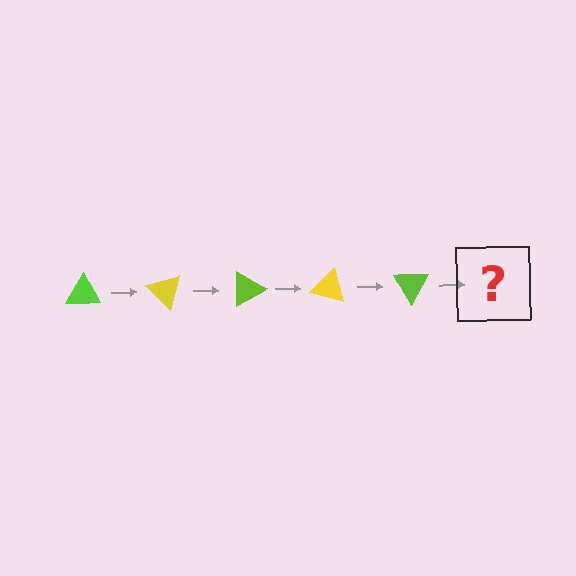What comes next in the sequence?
The next element should be a yellow triangle, rotated 225 degrees from the start.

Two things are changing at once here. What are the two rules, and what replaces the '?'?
The two rules are that it rotates 45 degrees each step and the color cycles through lime and yellow. The '?' should be a yellow triangle, rotated 225 degrees from the start.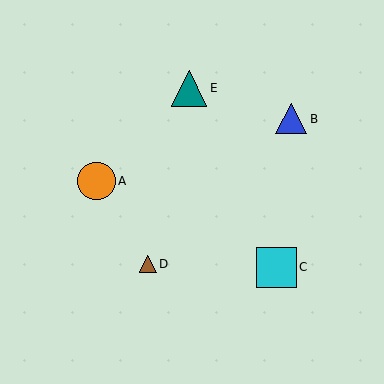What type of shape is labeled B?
Shape B is a blue triangle.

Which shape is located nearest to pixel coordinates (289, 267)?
The cyan square (labeled C) at (276, 267) is nearest to that location.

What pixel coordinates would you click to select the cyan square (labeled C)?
Click at (276, 267) to select the cyan square C.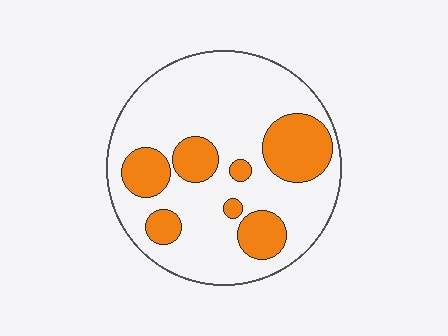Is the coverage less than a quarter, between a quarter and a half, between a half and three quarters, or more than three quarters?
Between a quarter and a half.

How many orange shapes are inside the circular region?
7.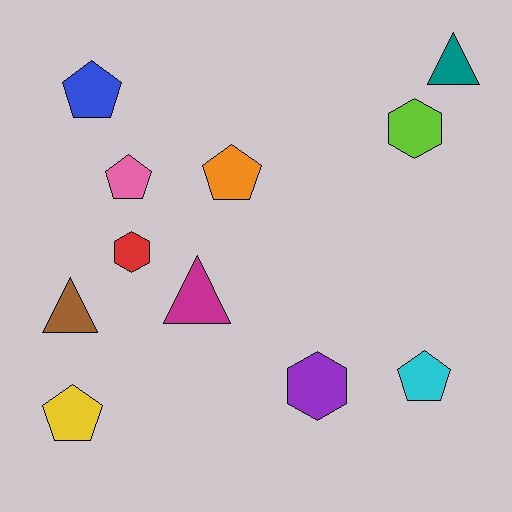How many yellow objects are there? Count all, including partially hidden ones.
There is 1 yellow object.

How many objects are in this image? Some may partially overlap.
There are 11 objects.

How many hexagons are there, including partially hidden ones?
There are 3 hexagons.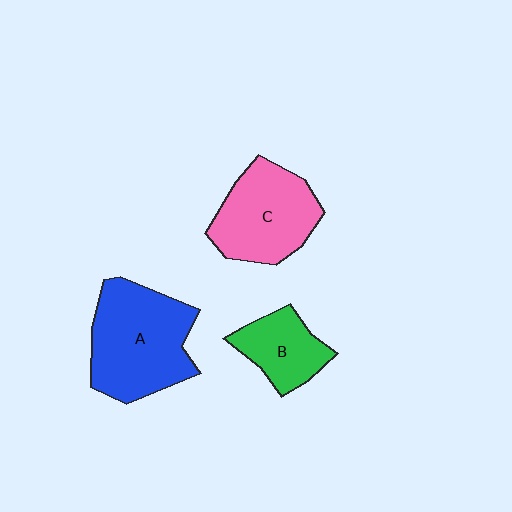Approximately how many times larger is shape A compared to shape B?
Approximately 2.0 times.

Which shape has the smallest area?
Shape B (green).